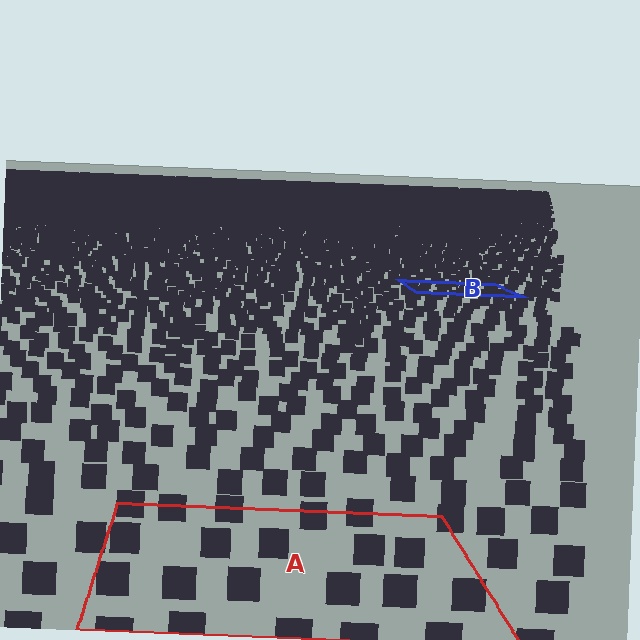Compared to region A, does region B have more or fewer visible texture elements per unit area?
Region B has more texture elements per unit area — they are packed more densely because it is farther away.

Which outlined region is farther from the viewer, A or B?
Region B is farther from the viewer — the texture elements inside it appear smaller and more densely packed.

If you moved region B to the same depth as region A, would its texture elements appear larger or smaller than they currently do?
They would appear larger. At a closer depth, the same texture elements are projected at a bigger on-screen size.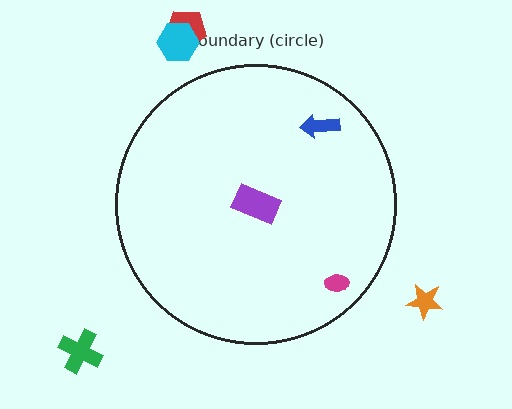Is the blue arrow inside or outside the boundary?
Inside.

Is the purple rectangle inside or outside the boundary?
Inside.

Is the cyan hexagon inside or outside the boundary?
Outside.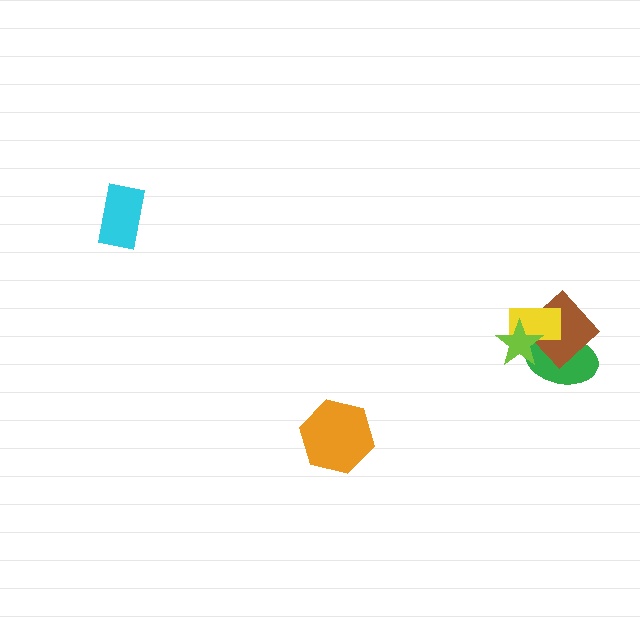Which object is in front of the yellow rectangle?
The lime star is in front of the yellow rectangle.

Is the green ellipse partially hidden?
Yes, it is partially covered by another shape.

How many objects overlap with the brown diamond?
3 objects overlap with the brown diamond.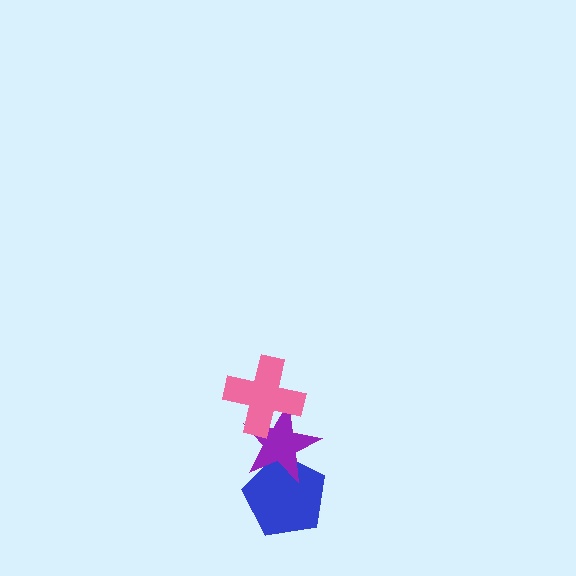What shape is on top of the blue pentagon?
The purple star is on top of the blue pentagon.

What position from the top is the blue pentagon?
The blue pentagon is 3rd from the top.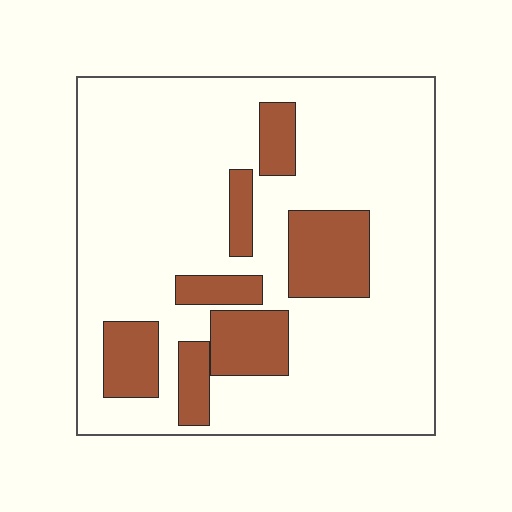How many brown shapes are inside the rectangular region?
7.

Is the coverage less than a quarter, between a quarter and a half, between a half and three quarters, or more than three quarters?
Less than a quarter.